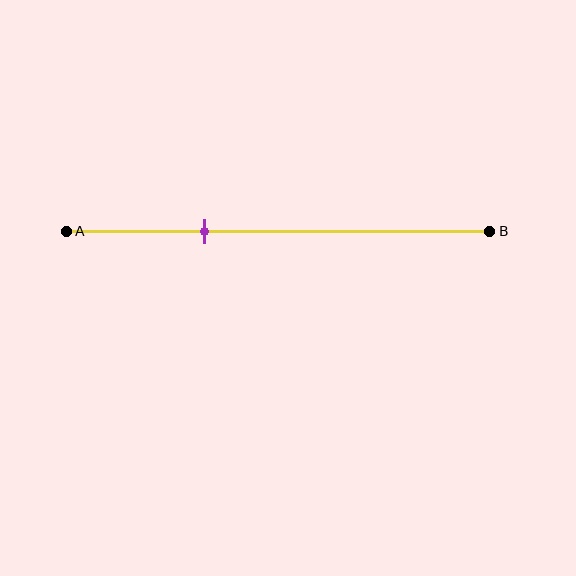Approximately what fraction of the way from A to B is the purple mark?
The purple mark is approximately 35% of the way from A to B.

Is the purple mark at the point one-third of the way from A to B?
Yes, the mark is approximately at the one-third point.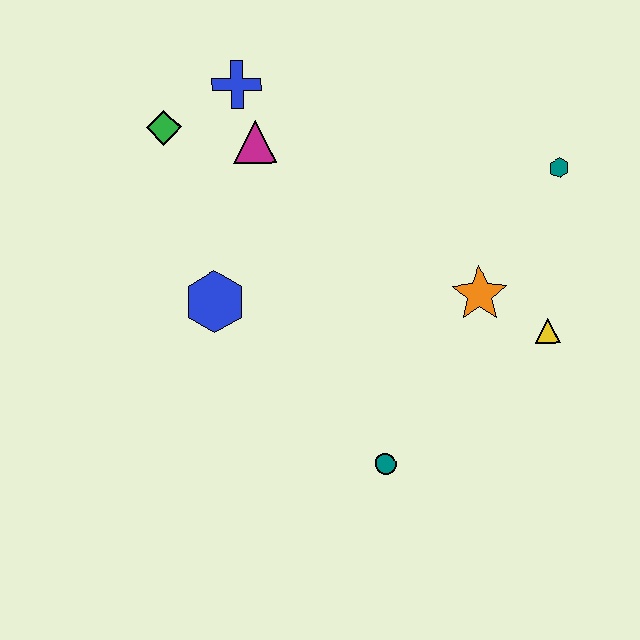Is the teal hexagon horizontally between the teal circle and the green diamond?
No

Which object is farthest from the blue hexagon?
The teal hexagon is farthest from the blue hexagon.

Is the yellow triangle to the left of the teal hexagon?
Yes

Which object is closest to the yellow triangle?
The orange star is closest to the yellow triangle.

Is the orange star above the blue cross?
No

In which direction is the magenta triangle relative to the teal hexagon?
The magenta triangle is to the left of the teal hexagon.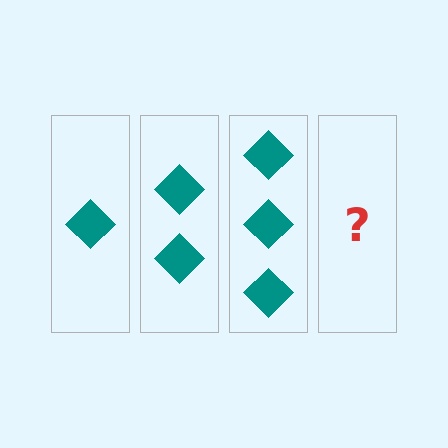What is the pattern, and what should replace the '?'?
The pattern is that each step adds one more diamond. The '?' should be 4 diamonds.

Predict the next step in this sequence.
The next step is 4 diamonds.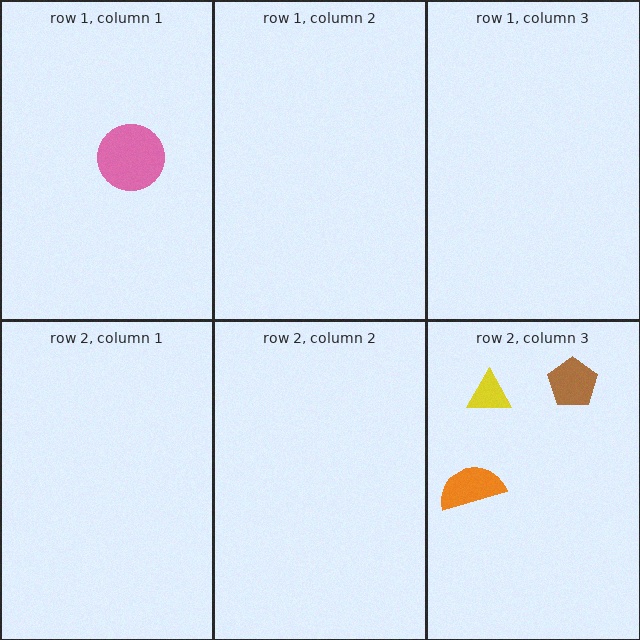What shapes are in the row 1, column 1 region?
The pink circle.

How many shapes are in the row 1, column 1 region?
1.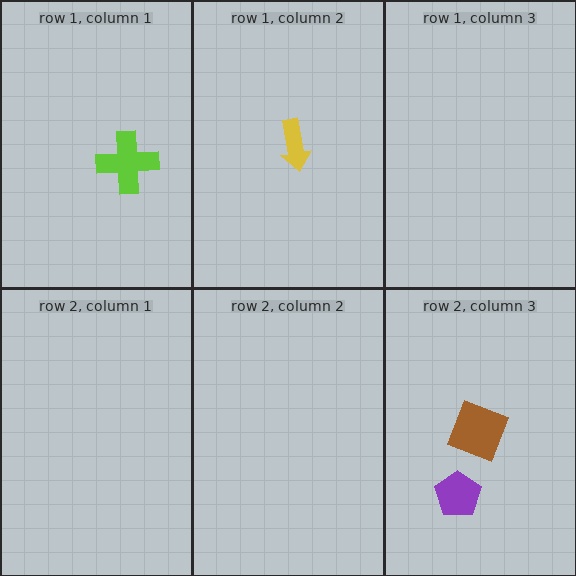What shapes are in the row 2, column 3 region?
The purple pentagon, the brown square.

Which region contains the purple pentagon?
The row 2, column 3 region.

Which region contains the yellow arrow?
The row 1, column 2 region.